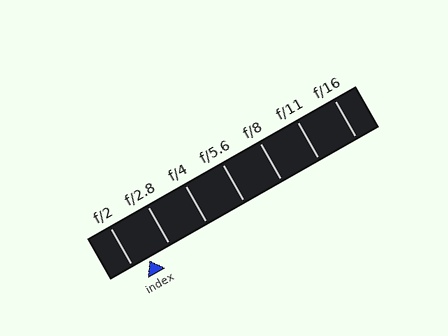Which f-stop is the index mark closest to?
The index mark is closest to f/2.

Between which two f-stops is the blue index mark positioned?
The index mark is between f/2 and f/2.8.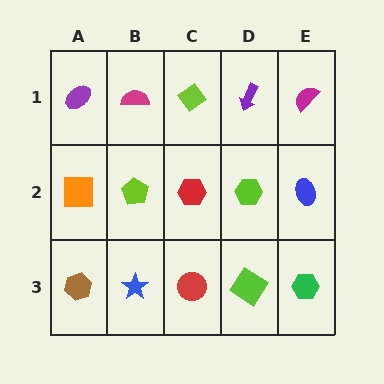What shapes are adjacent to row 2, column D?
A purple arrow (row 1, column D), a lime diamond (row 3, column D), a red hexagon (row 2, column C), a blue ellipse (row 2, column E).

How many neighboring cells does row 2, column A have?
3.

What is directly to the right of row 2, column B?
A red hexagon.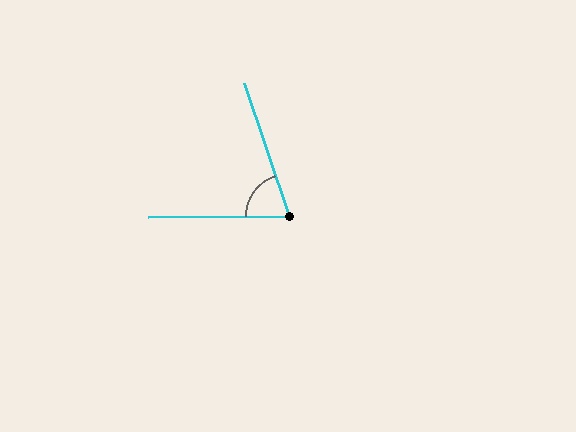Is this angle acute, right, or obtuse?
It is acute.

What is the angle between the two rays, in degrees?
Approximately 72 degrees.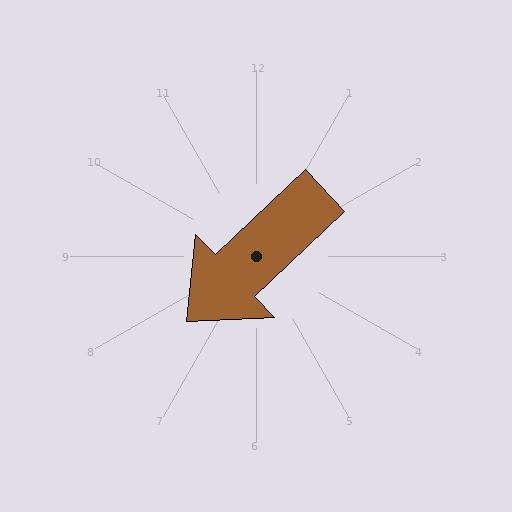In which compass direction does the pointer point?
Southwest.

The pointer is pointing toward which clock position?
Roughly 8 o'clock.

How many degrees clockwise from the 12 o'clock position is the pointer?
Approximately 226 degrees.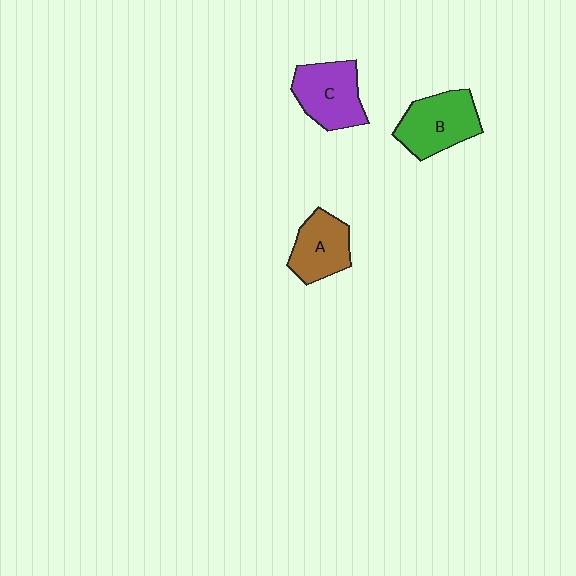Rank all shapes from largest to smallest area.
From largest to smallest: B (green), C (purple), A (brown).